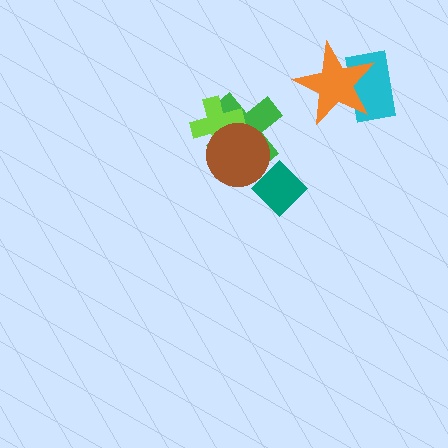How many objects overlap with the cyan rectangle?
1 object overlaps with the cyan rectangle.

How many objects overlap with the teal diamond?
1 object overlaps with the teal diamond.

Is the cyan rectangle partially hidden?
Yes, it is partially covered by another shape.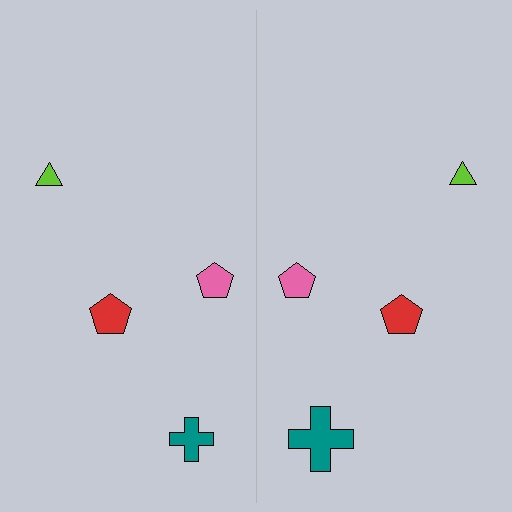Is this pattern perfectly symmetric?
No, the pattern is not perfectly symmetric. The teal cross on the right side has a different size than its mirror counterpart.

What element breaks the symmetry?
The teal cross on the right side has a different size than its mirror counterpart.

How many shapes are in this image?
There are 8 shapes in this image.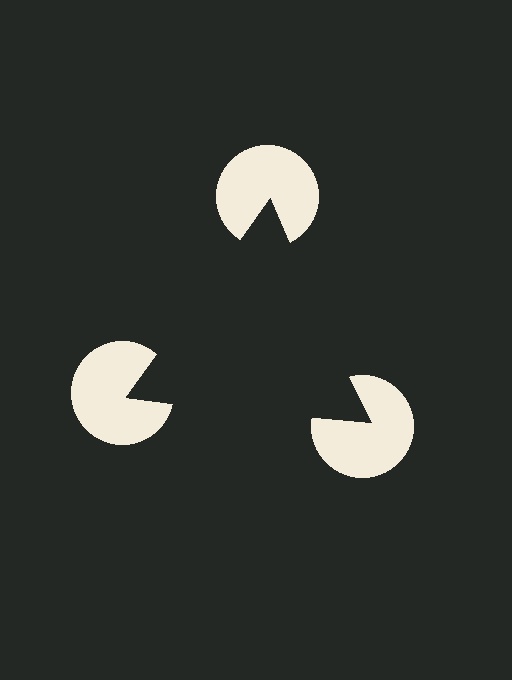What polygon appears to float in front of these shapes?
An illusory triangle — its edges are inferred from the aligned wedge cuts in the pac-man discs, not physically drawn.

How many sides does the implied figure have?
3 sides.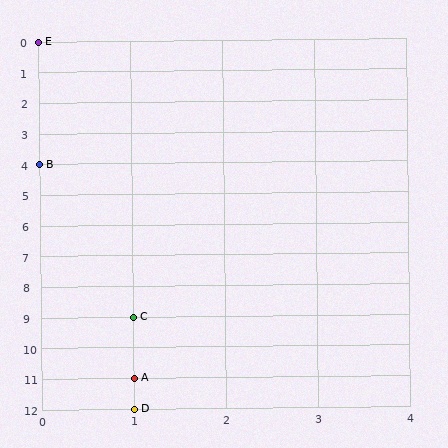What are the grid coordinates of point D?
Point D is at grid coordinates (1, 12).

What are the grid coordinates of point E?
Point E is at grid coordinates (0, 0).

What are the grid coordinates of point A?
Point A is at grid coordinates (1, 11).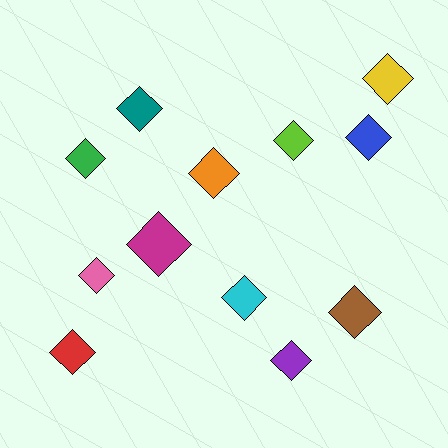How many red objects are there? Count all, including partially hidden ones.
There is 1 red object.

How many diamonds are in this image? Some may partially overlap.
There are 12 diamonds.